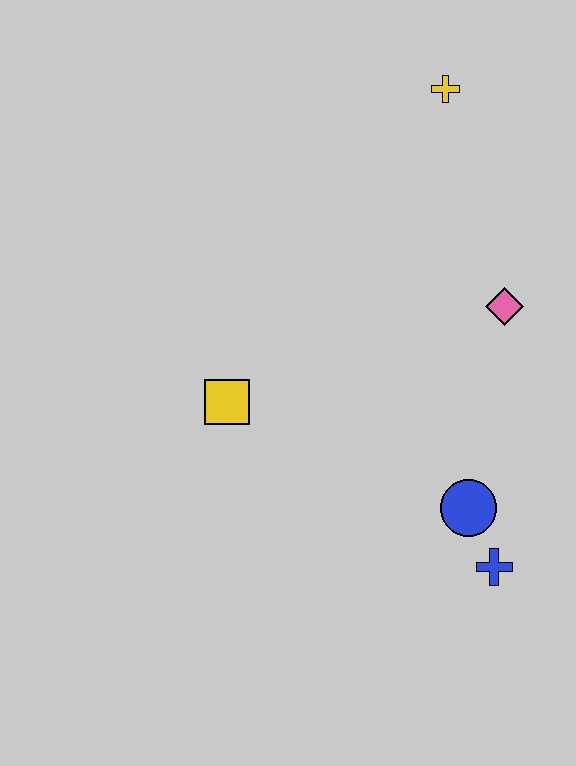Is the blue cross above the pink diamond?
No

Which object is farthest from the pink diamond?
The yellow square is farthest from the pink diamond.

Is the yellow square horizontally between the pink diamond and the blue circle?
No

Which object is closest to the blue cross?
The blue circle is closest to the blue cross.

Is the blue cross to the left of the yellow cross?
No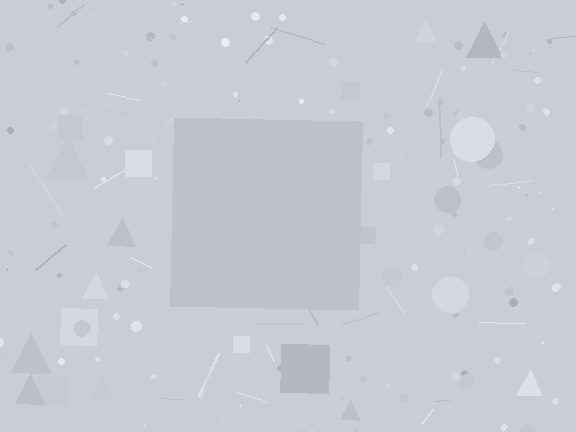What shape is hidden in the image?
A square is hidden in the image.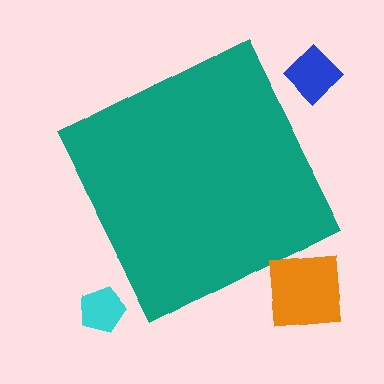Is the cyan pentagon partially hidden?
No, the cyan pentagon is fully visible.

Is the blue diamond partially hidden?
No, the blue diamond is fully visible.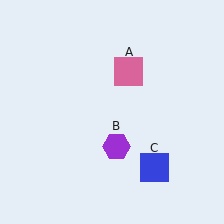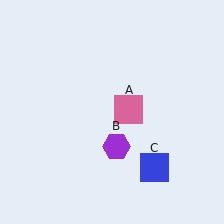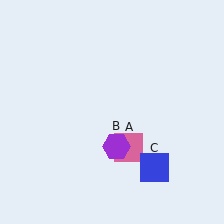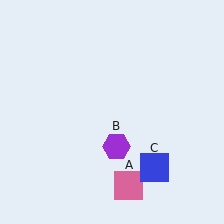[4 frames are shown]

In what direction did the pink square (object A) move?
The pink square (object A) moved down.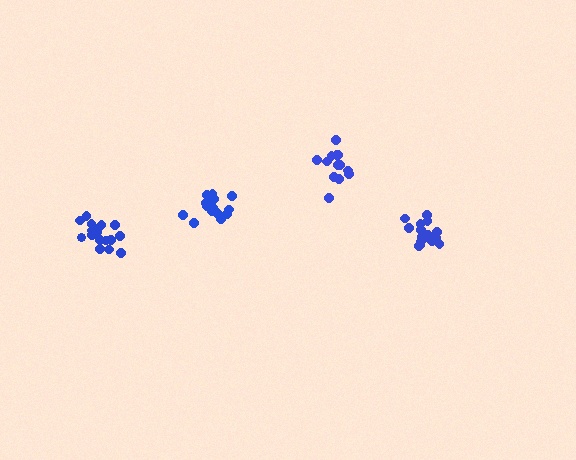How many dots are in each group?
Group 1: 18 dots, Group 2: 14 dots, Group 3: 16 dots, Group 4: 18 dots (66 total).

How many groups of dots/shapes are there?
There are 4 groups.